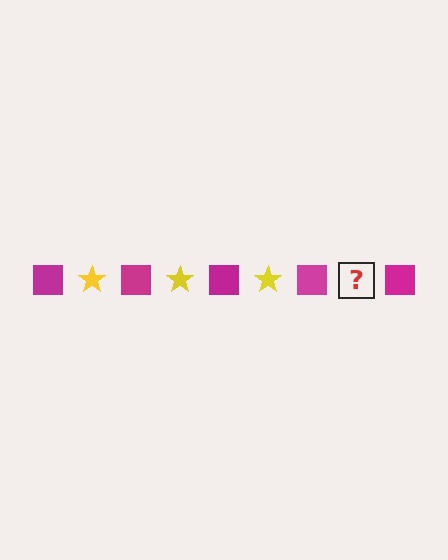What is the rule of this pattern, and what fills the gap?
The rule is that the pattern alternates between magenta square and yellow star. The gap should be filled with a yellow star.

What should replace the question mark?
The question mark should be replaced with a yellow star.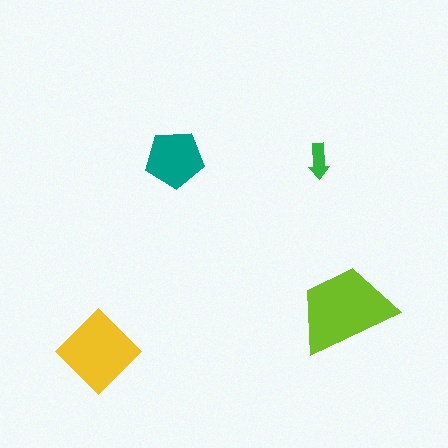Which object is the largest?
The lime trapezoid.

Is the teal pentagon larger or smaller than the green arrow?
Larger.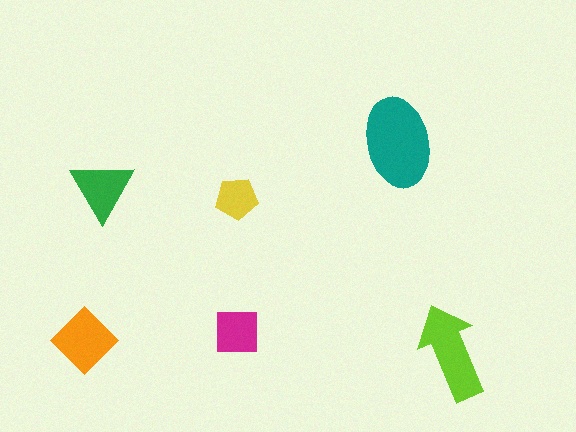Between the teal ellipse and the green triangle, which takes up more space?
The teal ellipse.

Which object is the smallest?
The yellow pentagon.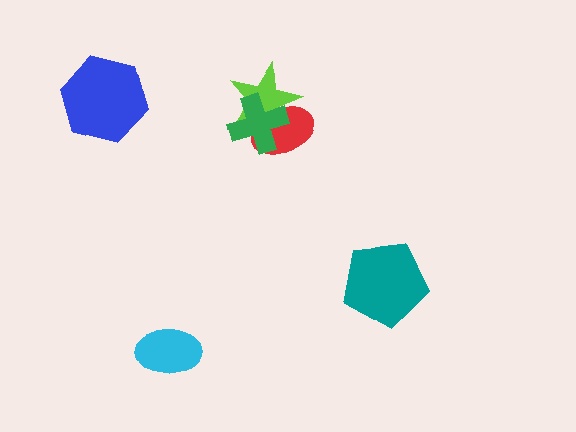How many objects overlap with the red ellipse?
2 objects overlap with the red ellipse.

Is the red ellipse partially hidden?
Yes, it is partially covered by another shape.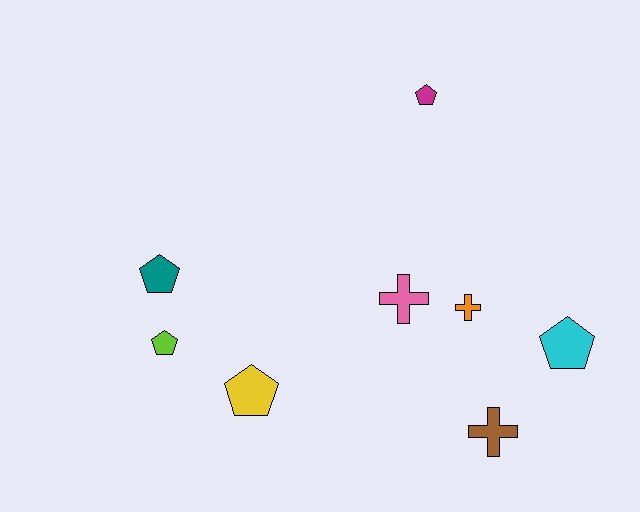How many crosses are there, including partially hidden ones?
There are 3 crosses.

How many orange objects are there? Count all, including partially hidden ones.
There is 1 orange object.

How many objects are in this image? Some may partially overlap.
There are 8 objects.